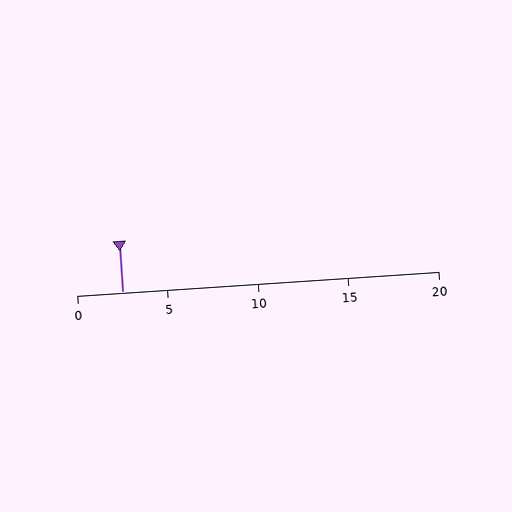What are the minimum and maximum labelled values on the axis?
The axis runs from 0 to 20.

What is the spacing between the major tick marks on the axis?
The major ticks are spaced 5 apart.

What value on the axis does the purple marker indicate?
The marker indicates approximately 2.5.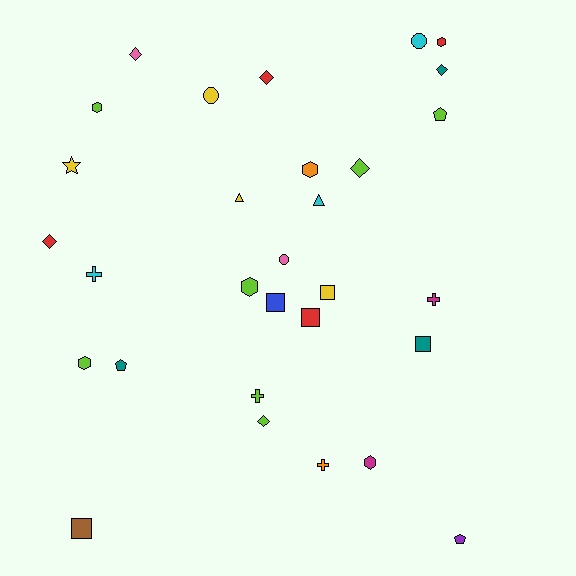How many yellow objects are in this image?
There are 4 yellow objects.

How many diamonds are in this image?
There are 6 diamonds.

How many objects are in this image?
There are 30 objects.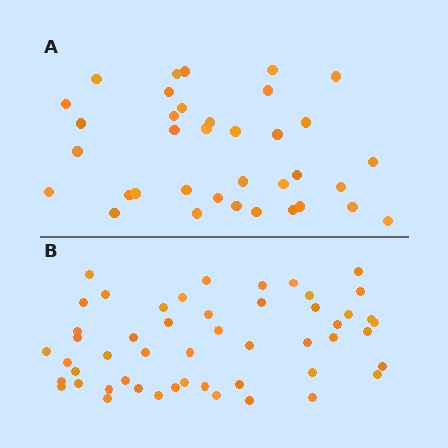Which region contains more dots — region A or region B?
Region B (the bottom region) has more dots.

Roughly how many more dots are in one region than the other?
Region B has approximately 15 more dots than region A.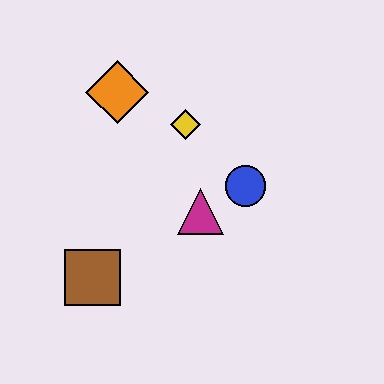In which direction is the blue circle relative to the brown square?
The blue circle is to the right of the brown square.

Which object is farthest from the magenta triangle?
The orange diamond is farthest from the magenta triangle.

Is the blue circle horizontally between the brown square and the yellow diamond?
No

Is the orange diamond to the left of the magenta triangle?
Yes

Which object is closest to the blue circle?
The magenta triangle is closest to the blue circle.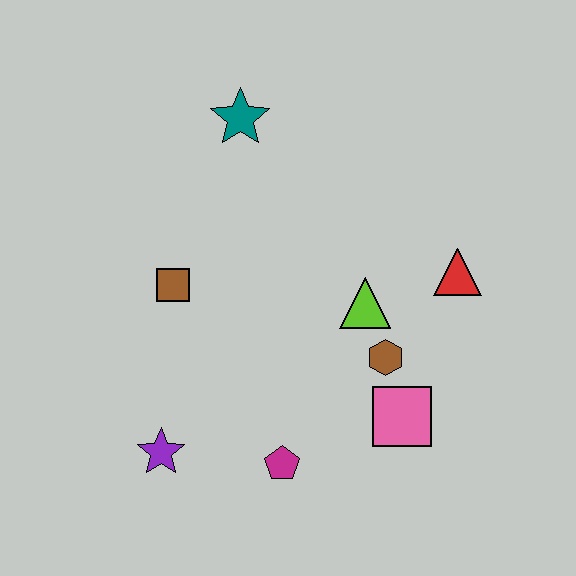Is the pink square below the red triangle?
Yes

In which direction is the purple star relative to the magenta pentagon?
The purple star is to the left of the magenta pentagon.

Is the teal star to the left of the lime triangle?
Yes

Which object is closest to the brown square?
The purple star is closest to the brown square.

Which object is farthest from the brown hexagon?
The teal star is farthest from the brown hexagon.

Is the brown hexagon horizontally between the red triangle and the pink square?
No